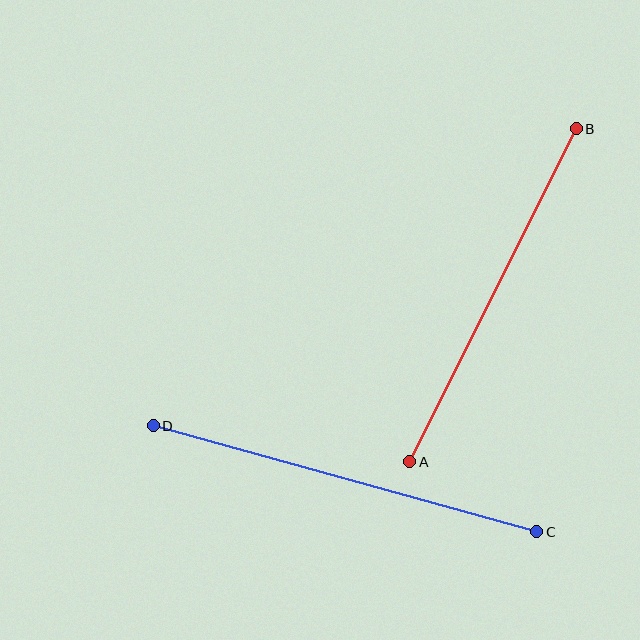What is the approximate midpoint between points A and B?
The midpoint is at approximately (493, 295) pixels.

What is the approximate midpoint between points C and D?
The midpoint is at approximately (345, 479) pixels.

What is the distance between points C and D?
The distance is approximately 398 pixels.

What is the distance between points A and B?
The distance is approximately 372 pixels.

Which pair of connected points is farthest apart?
Points C and D are farthest apart.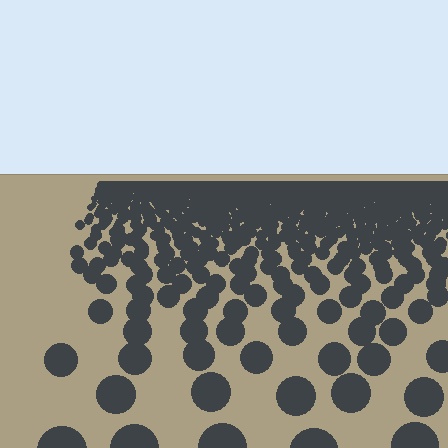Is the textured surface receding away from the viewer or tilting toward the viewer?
The surface is receding away from the viewer. Texture elements get smaller and denser toward the top.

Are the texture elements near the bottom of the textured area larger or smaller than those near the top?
Larger. Near the bottom, elements are closer to the viewer and appear at a bigger on-screen size.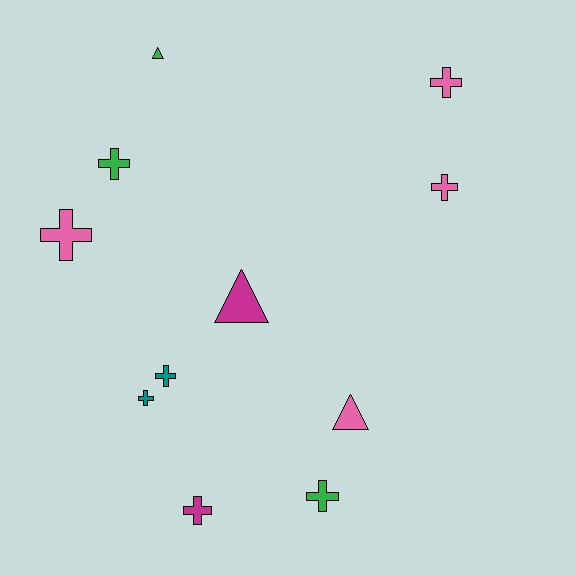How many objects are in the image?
There are 11 objects.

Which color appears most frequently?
Pink, with 4 objects.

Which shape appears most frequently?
Cross, with 8 objects.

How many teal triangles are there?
There are no teal triangles.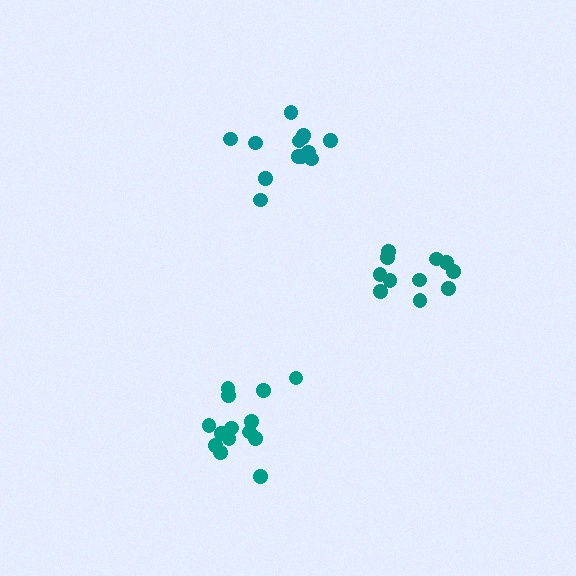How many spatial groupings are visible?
There are 3 spatial groupings.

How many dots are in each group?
Group 1: 11 dots, Group 2: 13 dots, Group 3: 14 dots (38 total).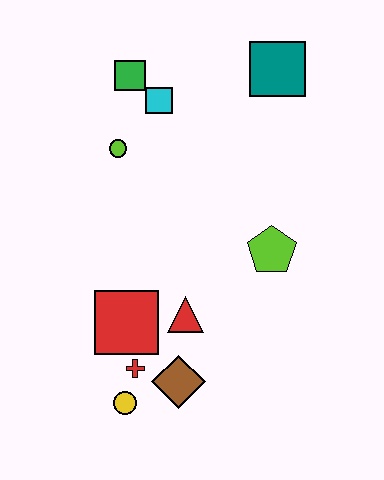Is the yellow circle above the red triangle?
No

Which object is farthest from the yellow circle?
The teal square is farthest from the yellow circle.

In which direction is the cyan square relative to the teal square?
The cyan square is to the left of the teal square.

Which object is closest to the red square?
The red cross is closest to the red square.